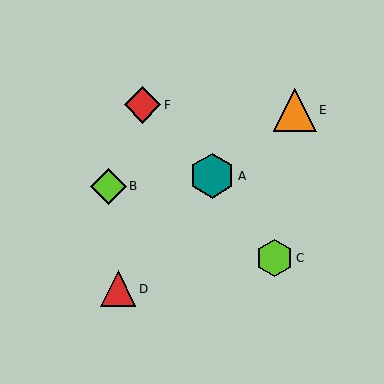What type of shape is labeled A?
Shape A is a teal hexagon.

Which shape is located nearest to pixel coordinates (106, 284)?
The red triangle (labeled D) at (118, 289) is nearest to that location.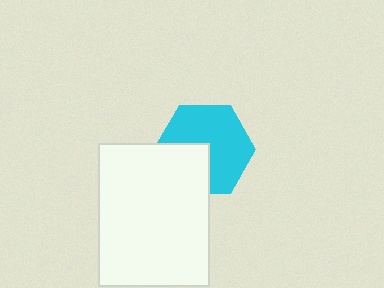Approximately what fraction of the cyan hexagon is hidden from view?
Roughly 33% of the cyan hexagon is hidden behind the white rectangle.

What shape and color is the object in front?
The object in front is a white rectangle.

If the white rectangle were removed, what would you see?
You would see the complete cyan hexagon.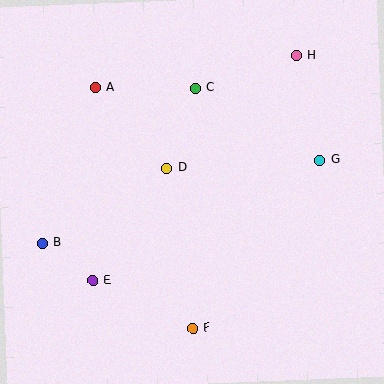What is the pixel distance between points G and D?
The distance between G and D is 153 pixels.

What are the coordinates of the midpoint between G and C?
The midpoint between G and C is at (257, 124).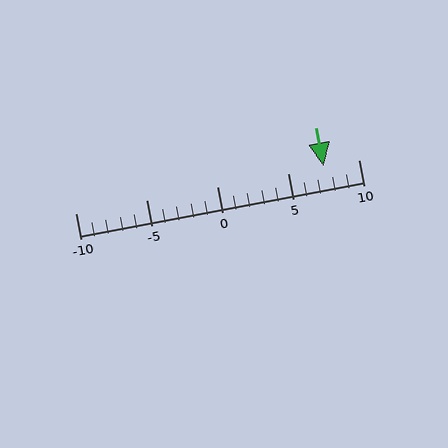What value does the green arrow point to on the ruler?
The green arrow points to approximately 8.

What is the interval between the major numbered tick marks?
The major tick marks are spaced 5 units apart.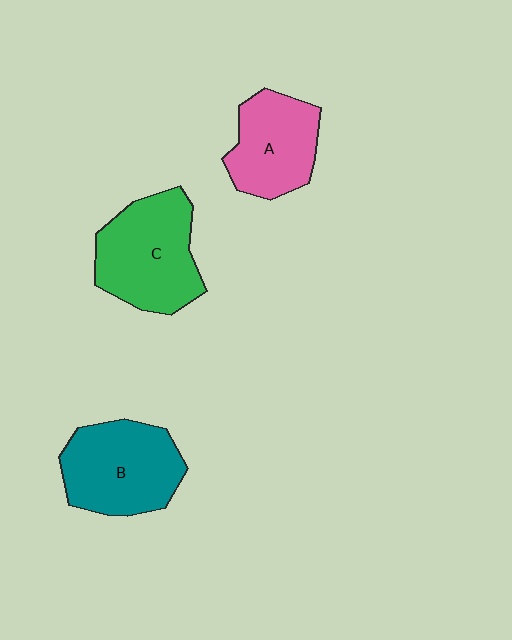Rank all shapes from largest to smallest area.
From largest to smallest: C (green), B (teal), A (pink).